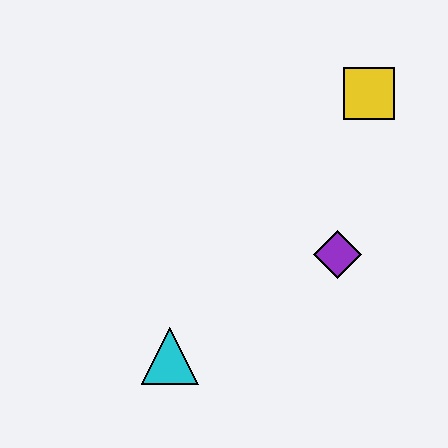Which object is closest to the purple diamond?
The yellow square is closest to the purple diamond.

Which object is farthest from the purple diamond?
The cyan triangle is farthest from the purple diamond.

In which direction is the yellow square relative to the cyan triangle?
The yellow square is above the cyan triangle.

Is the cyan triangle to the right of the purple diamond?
No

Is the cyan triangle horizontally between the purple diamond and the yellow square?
No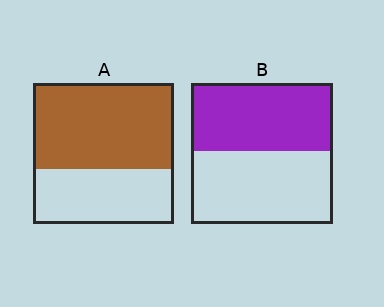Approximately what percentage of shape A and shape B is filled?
A is approximately 60% and B is approximately 50%.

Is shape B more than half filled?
Roughly half.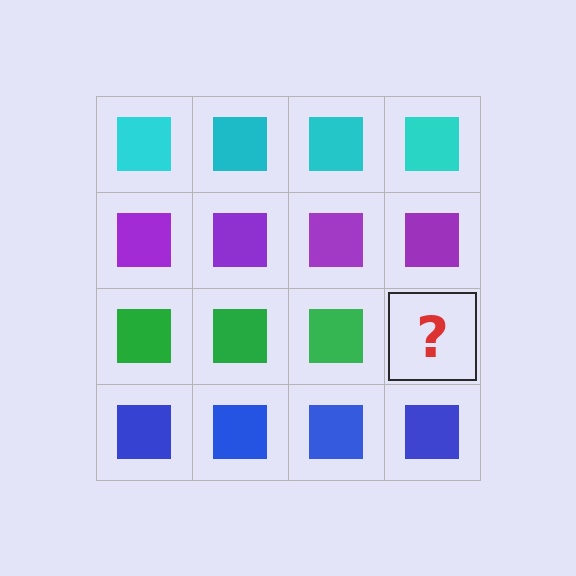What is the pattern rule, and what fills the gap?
The rule is that each row has a consistent color. The gap should be filled with a green square.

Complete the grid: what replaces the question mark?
The question mark should be replaced with a green square.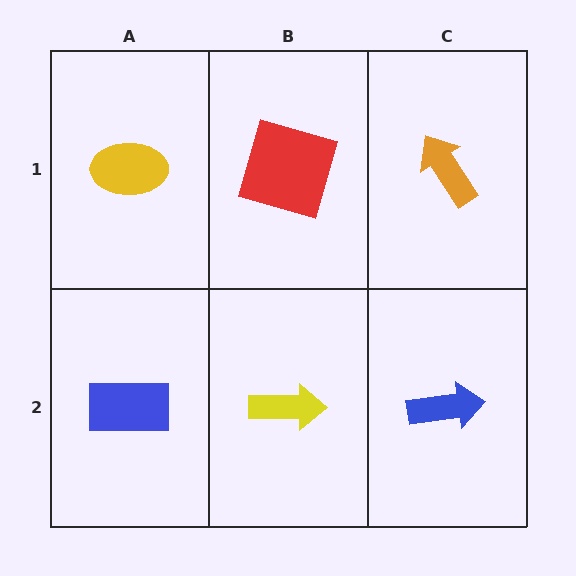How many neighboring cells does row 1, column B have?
3.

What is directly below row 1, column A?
A blue rectangle.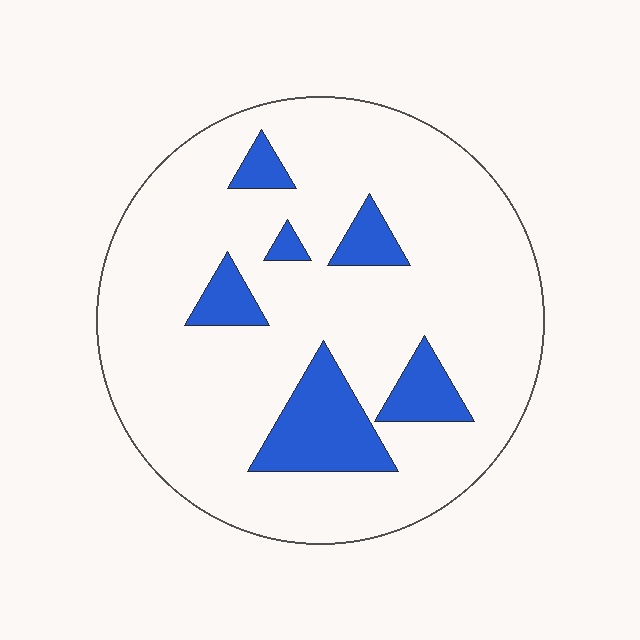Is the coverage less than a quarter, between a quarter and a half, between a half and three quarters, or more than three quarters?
Less than a quarter.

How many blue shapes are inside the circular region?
6.